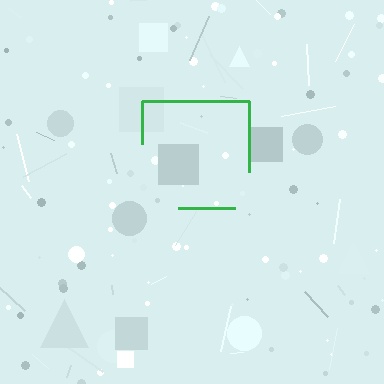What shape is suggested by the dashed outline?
The dashed outline suggests a square.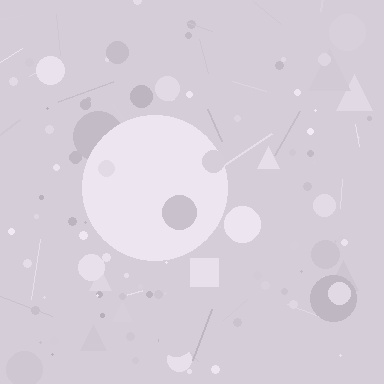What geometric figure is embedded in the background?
A circle is embedded in the background.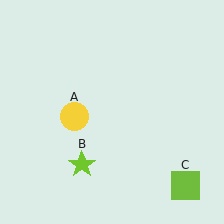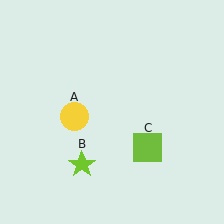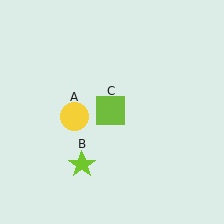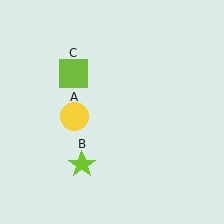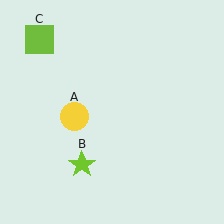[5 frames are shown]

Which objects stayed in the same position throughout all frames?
Yellow circle (object A) and lime star (object B) remained stationary.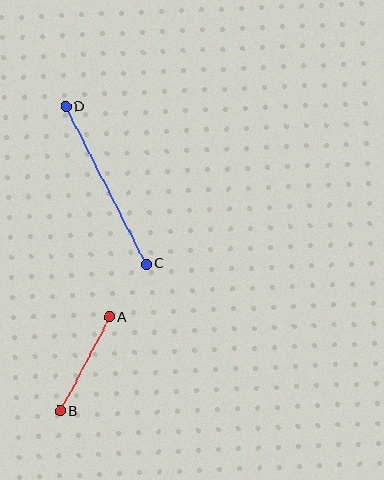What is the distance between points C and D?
The distance is approximately 177 pixels.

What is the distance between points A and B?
The distance is approximately 106 pixels.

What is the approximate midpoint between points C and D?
The midpoint is at approximately (106, 186) pixels.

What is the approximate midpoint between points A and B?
The midpoint is at approximately (84, 364) pixels.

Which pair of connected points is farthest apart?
Points C and D are farthest apart.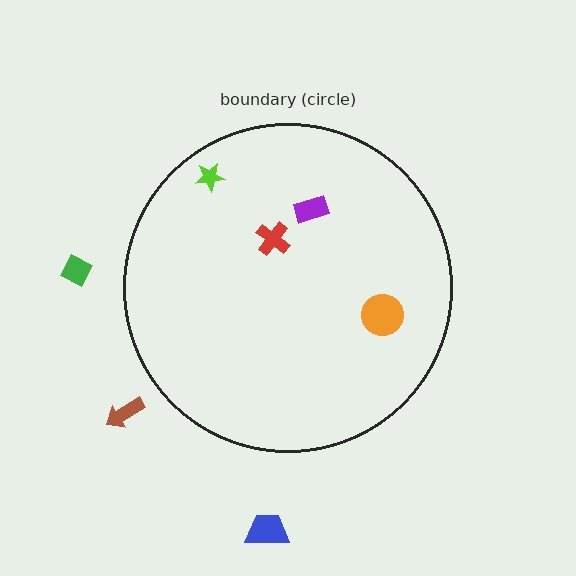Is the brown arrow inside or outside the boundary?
Outside.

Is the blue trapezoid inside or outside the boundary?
Outside.